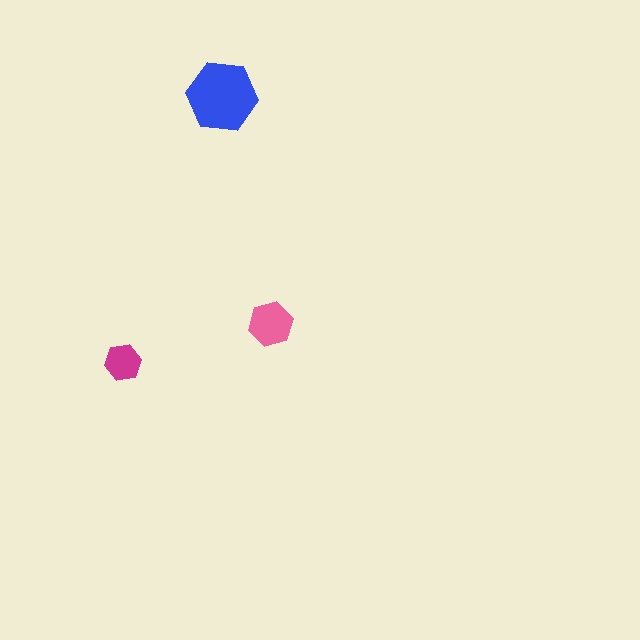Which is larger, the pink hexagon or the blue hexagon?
The blue one.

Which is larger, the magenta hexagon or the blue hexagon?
The blue one.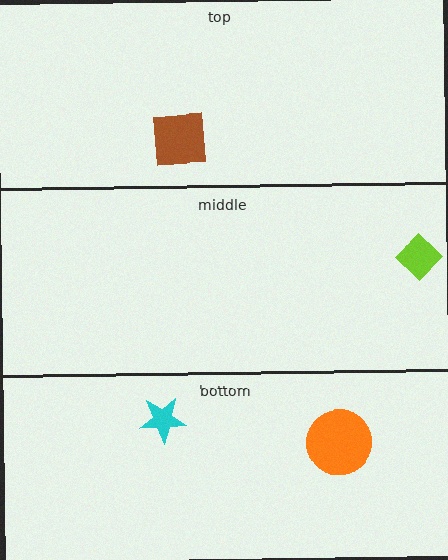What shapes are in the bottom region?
The cyan star, the orange circle.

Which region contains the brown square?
The top region.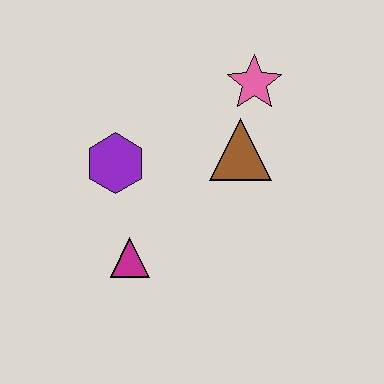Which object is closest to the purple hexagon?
The magenta triangle is closest to the purple hexagon.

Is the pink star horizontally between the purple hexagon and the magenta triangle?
No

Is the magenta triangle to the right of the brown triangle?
No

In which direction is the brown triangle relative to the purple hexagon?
The brown triangle is to the right of the purple hexagon.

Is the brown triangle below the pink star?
Yes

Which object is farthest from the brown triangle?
The magenta triangle is farthest from the brown triangle.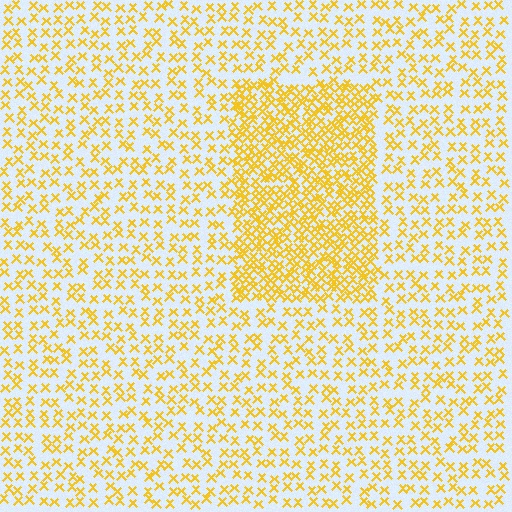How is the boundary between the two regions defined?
The boundary is defined by a change in element density (approximately 2.3x ratio). All elements are the same color, size, and shape.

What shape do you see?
I see a rectangle.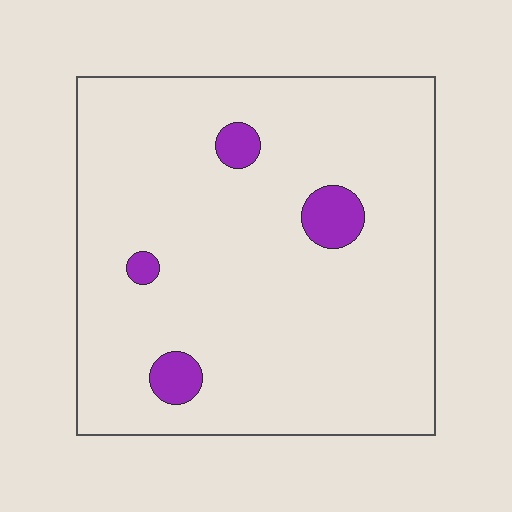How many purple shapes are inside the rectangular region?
4.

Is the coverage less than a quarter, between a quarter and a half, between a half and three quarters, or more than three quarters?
Less than a quarter.